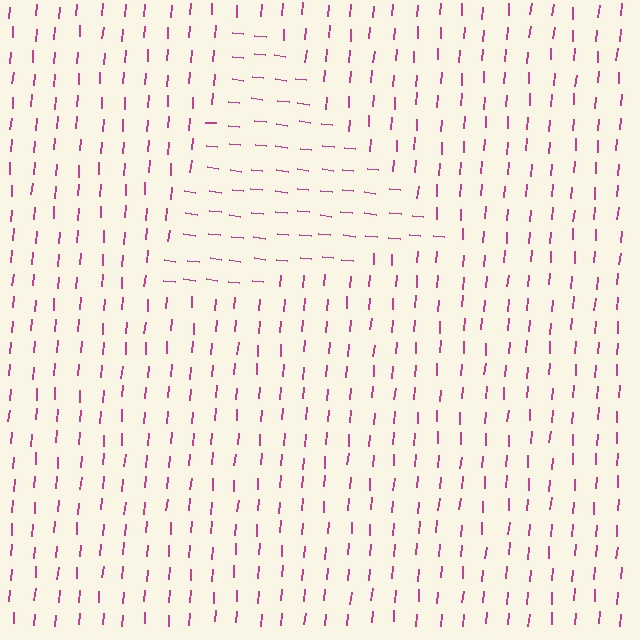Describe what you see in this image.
The image is filled with small magenta line segments. A triangle region in the image has lines oriented differently from the surrounding lines, creating a visible texture boundary.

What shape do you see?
I see a triangle.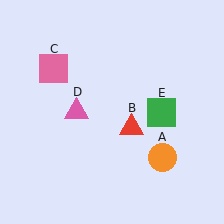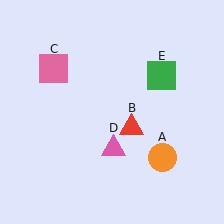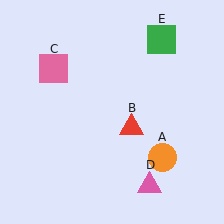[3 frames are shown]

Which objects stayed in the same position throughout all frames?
Orange circle (object A) and red triangle (object B) and pink square (object C) remained stationary.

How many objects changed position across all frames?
2 objects changed position: pink triangle (object D), green square (object E).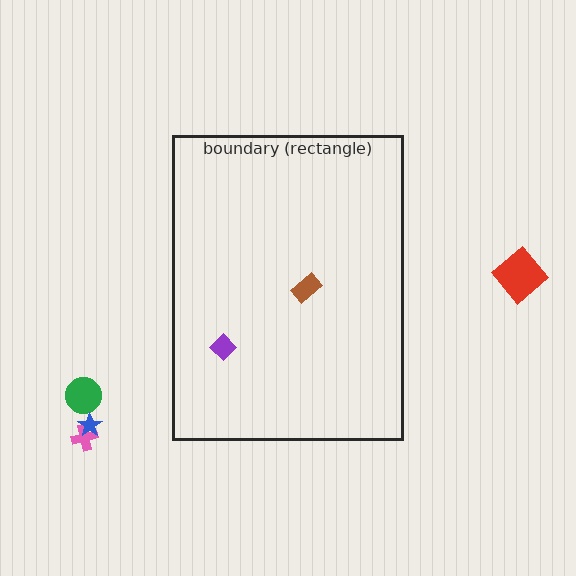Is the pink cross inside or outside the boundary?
Outside.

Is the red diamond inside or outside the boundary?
Outside.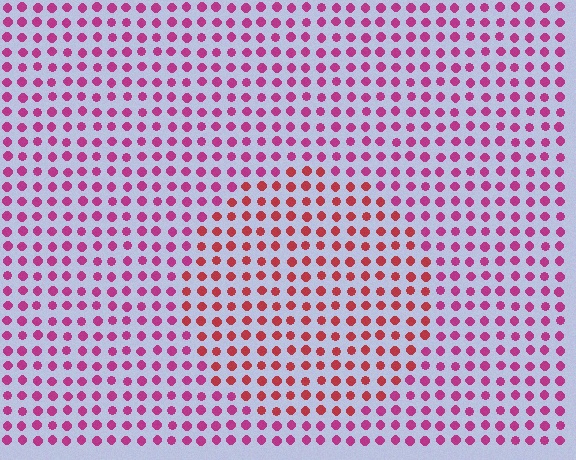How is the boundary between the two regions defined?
The boundary is defined purely by a slight shift in hue (about 32 degrees). Spacing, size, and orientation are identical on both sides.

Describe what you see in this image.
The image is filled with small magenta elements in a uniform arrangement. A circle-shaped region is visible where the elements are tinted to a slightly different hue, forming a subtle color boundary.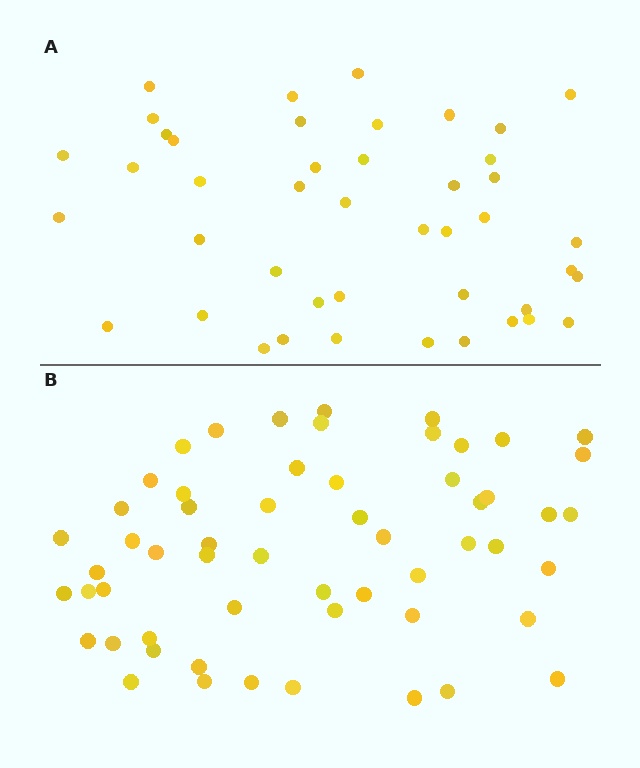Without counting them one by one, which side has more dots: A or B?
Region B (the bottom region) has more dots.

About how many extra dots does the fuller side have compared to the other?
Region B has approximately 15 more dots than region A.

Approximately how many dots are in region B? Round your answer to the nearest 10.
About 60 dots. (The exact count is 57, which rounds to 60.)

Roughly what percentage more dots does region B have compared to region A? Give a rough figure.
About 30% more.